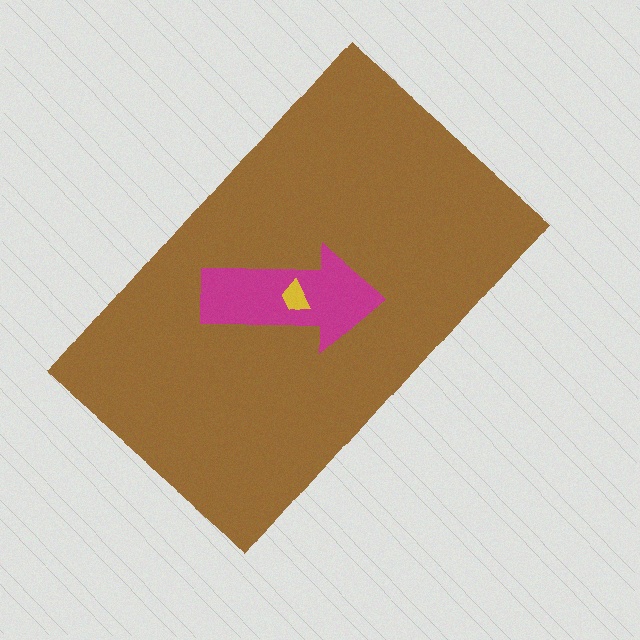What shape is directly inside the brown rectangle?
The magenta arrow.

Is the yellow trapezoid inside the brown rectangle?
Yes.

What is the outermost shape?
The brown rectangle.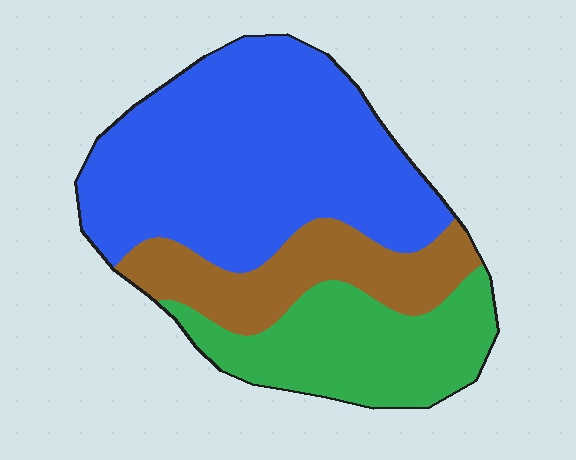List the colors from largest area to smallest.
From largest to smallest: blue, green, brown.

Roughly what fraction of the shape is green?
Green covers 25% of the shape.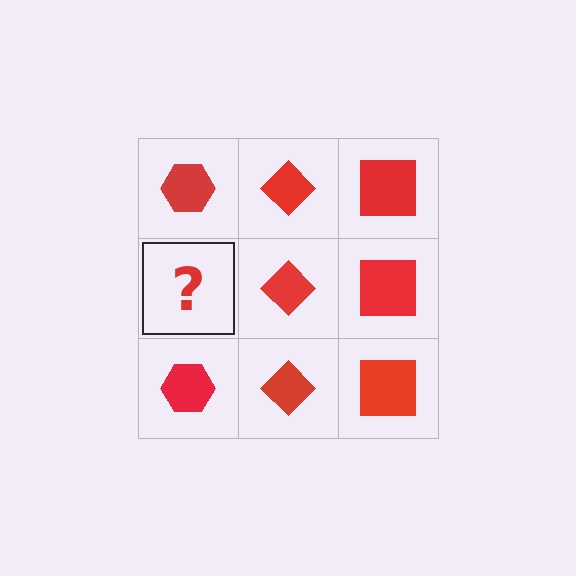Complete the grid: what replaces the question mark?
The question mark should be replaced with a red hexagon.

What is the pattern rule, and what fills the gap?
The rule is that each column has a consistent shape. The gap should be filled with a red hexagon.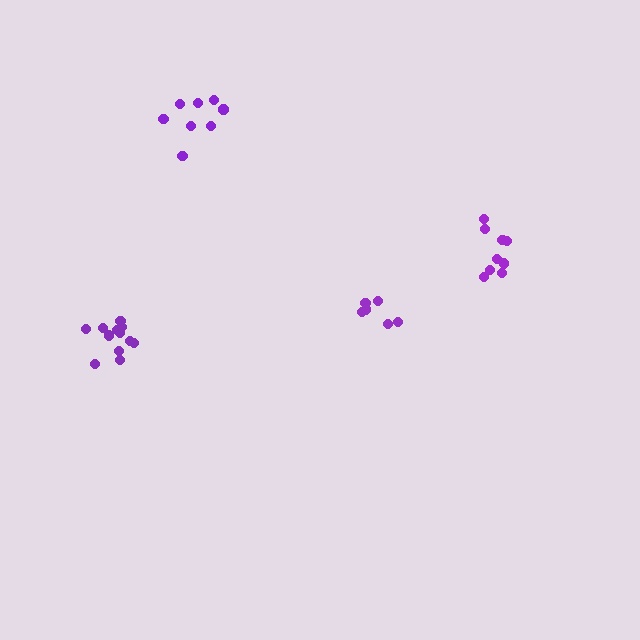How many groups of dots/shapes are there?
There are 4 groups.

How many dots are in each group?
Group 1: 9 dots, Group 2: 12 dots, Group 3: 8 dots, Group 4: 7 dots (36 total).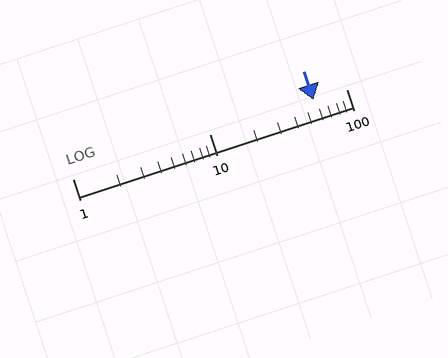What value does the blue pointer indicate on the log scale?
The pointer indicates approximately 58.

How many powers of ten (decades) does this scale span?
The scale spans 2 decades, from 1 to 100.